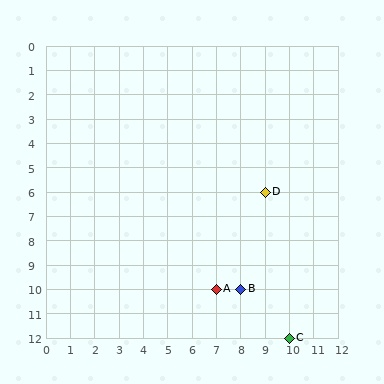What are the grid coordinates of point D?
Point D is at grid coordinates (9, 6).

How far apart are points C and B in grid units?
Points C and B are 2 columns and 2 rows apart (about 2.8 grid units diagonally).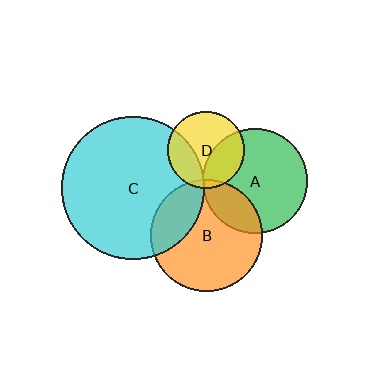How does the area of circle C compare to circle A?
Approximately 1.9 times.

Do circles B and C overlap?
Yes.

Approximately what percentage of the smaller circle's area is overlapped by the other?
Approximately 25%.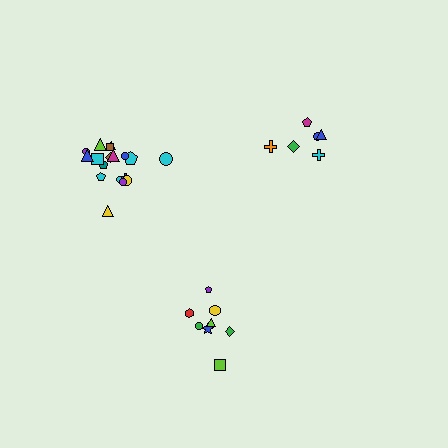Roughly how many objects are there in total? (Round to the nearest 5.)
Roughly 30 objects in total.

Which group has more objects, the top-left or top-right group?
The top-left group.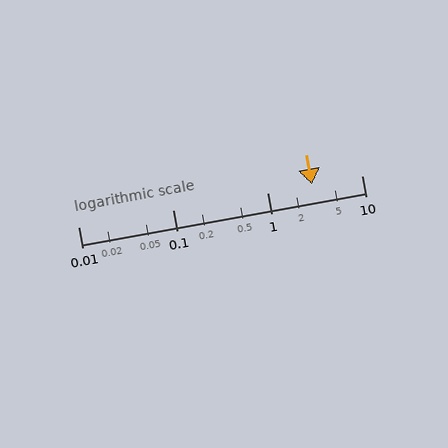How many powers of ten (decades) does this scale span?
The scale spans 3 decades, from 0.01 to 10.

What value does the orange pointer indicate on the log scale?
The pointer indicates approximately 3.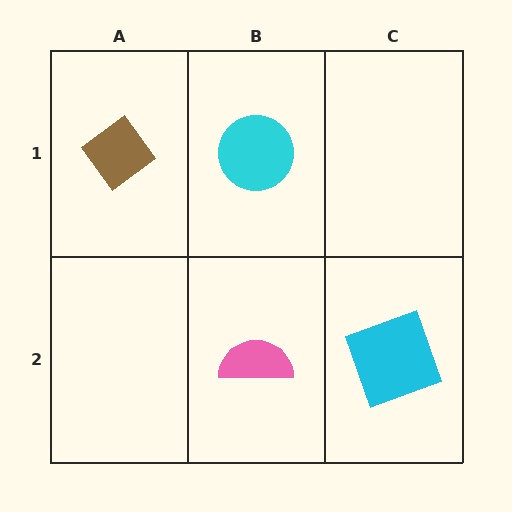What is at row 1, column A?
A brown diamond.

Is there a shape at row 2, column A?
No, that cell is empty.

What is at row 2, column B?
A pink semicircle.